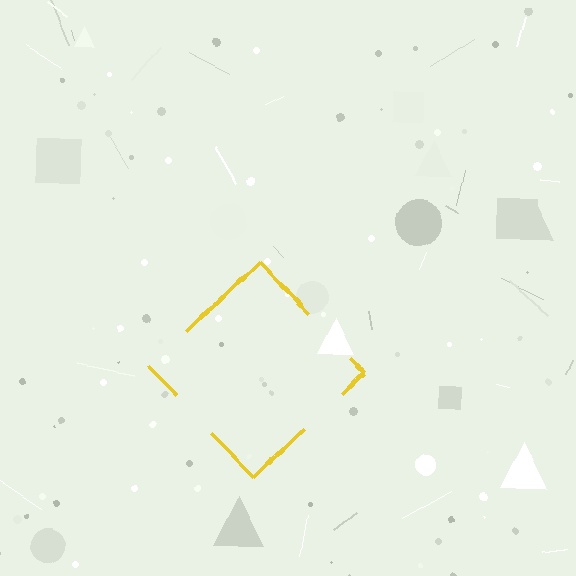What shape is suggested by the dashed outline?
The dashed outline suggests a diamond.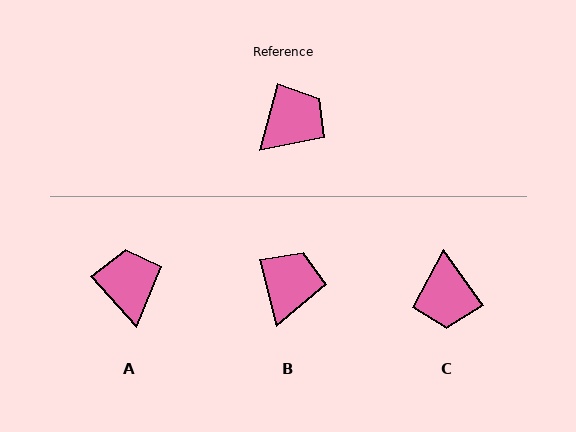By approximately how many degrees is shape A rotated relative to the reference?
Approximately 57 degrees counter-clockwise.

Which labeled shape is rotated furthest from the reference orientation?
C, about 129 degrees away.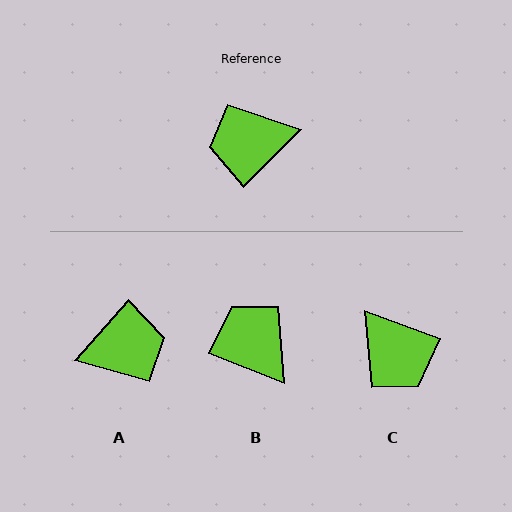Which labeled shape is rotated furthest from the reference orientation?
A, about 177 degrees away.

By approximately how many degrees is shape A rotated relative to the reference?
Approximately 177 degrees clockwise.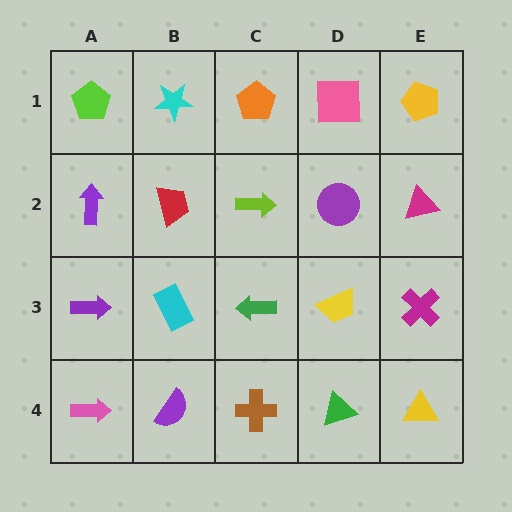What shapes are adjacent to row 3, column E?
A magenta triangle (row 2, column E), a yellow triangle (row 4, column E), a yellow trapezoid (row 3, column D).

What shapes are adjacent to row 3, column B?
A red trapezoid (row 2, column B), a purple semicircle (row 4, column B), a purple arrow (row 3, column A), a green arrow (row 3, column C).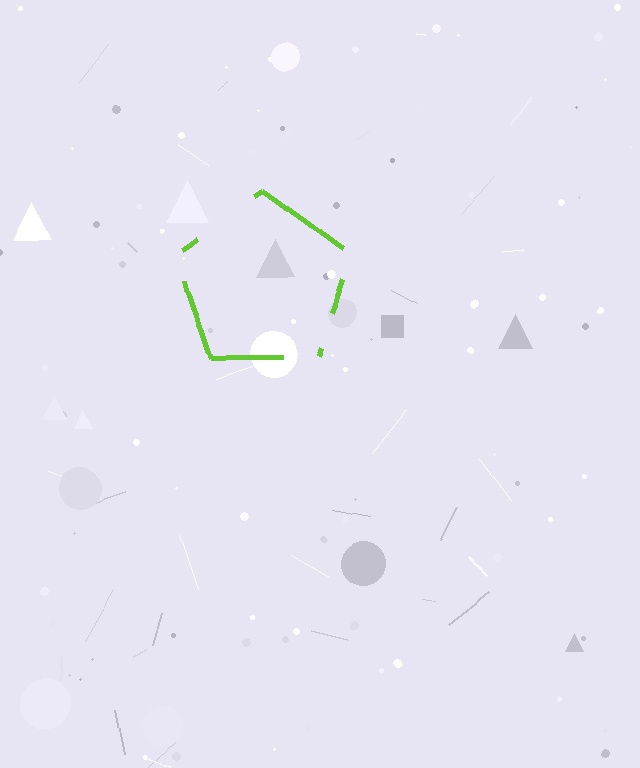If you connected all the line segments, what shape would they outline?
They would outline a pentagon.